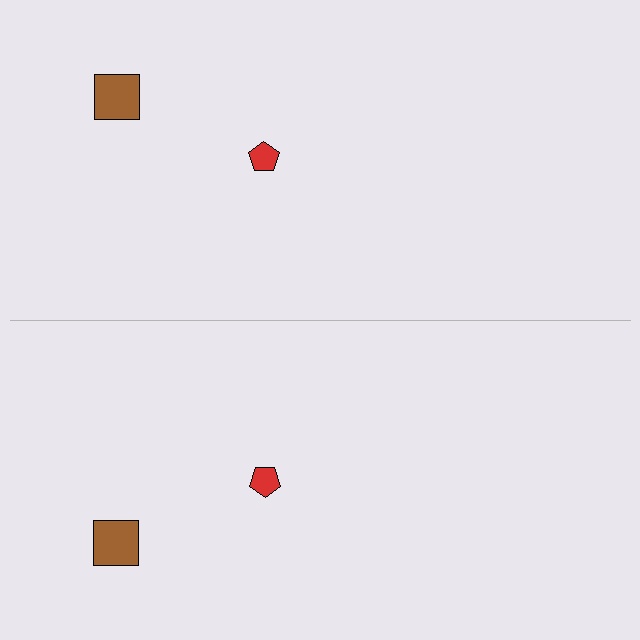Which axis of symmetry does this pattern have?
The pattern has a horizontal axis of symmetry running through the center of the image.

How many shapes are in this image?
There are 4 shapes in this image.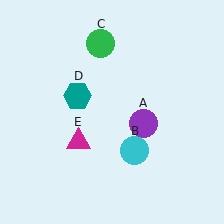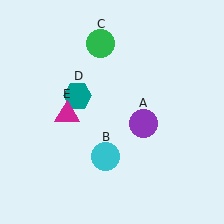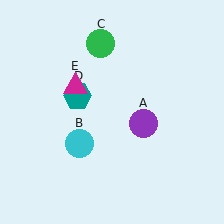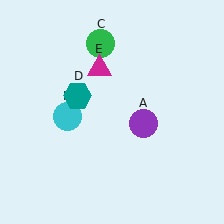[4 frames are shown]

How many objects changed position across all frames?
2 objects changed position: cyan circle (object B), magenta triangle (object E).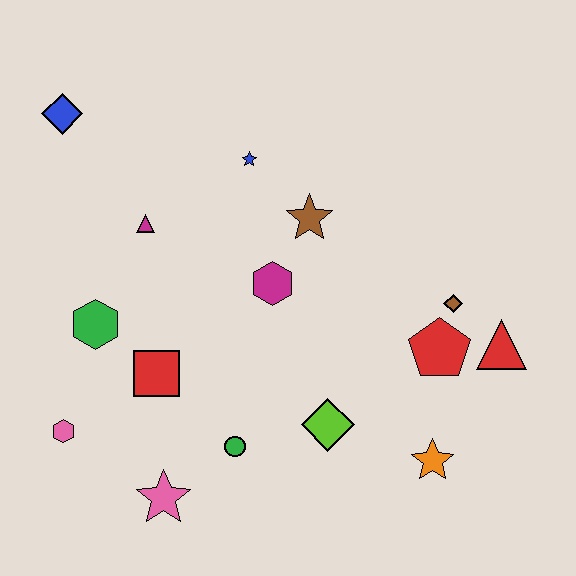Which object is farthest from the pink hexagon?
The red triangle is farthest from the pink hexagon.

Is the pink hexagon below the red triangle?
Yes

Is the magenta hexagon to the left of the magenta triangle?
No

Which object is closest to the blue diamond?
The magenta triangle is closest to the blue diamond.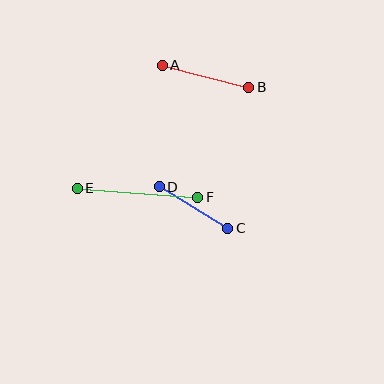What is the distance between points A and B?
The distance is approximately 89 pixels.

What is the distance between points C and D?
The distance is approximately 80 pixels.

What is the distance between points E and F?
The distance is approximately 121 pixels.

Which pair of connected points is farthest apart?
Points E and F are farthest apart.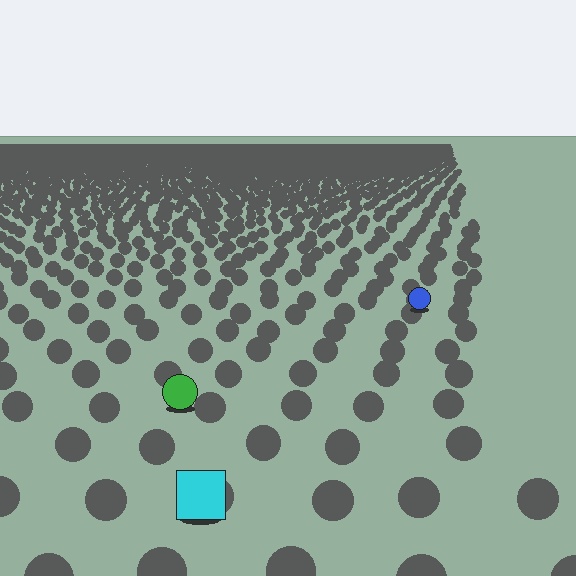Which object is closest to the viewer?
The cyan square is closest. The texture marks near it are larger and more spread out.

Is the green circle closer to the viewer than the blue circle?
Yes. The green circle is closer — you can tell from the texture gradient: the ground texture is coarser near it.